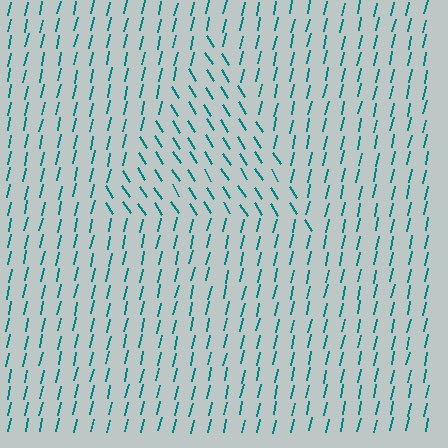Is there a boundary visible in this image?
Yes, there is a texture boundary formed by a change in line orientation.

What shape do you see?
I see a triangle.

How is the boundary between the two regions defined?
The boundary is defined purely by a change in line orientation (approximately 45 degrees difference). All lines are the same color and thickness.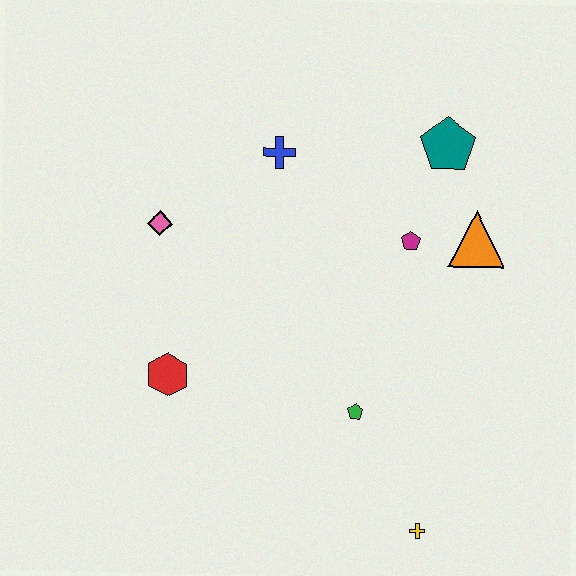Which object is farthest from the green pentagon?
The teal pentagon is farthest from the green pentagon.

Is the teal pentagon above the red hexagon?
Yes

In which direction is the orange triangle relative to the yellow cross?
The orange triangle is above the yellow cross.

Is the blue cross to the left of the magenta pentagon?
Yes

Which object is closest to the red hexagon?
The pink diamond is closest to the red hexagon.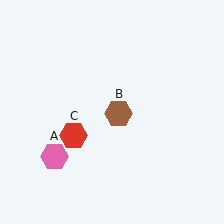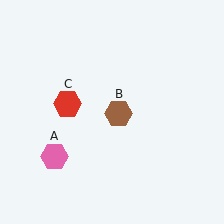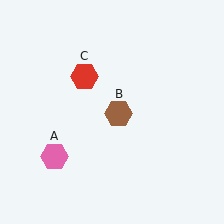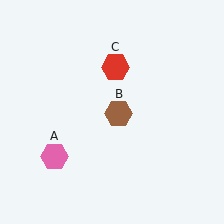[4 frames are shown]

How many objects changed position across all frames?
1 object changed position: red hexagon (object C).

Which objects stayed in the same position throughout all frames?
Pink hexagon (object A) and brown hexagon (object B) remained stationary.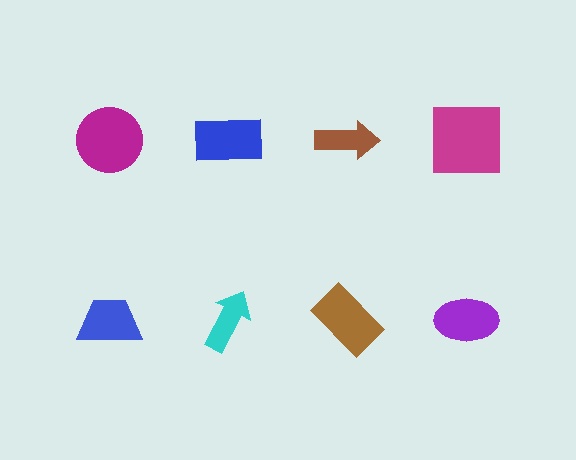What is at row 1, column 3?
A brown arrow.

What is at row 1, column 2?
A blue rectangle.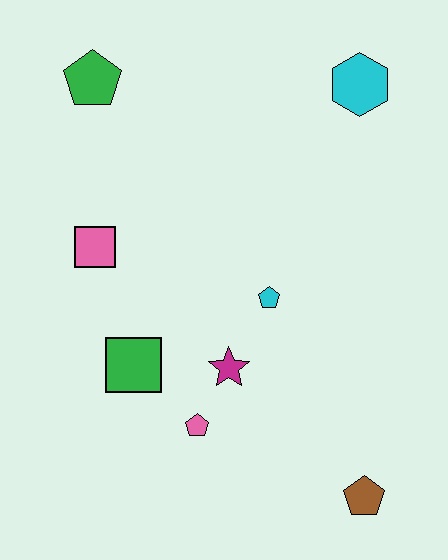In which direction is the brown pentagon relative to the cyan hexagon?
The brown pentagon is below the cyan hexagon.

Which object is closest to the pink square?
The green square is closest to the pink square.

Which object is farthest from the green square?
The cyan hexagon is farthest from the green square.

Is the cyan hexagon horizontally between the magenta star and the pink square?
No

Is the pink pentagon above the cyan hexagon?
No